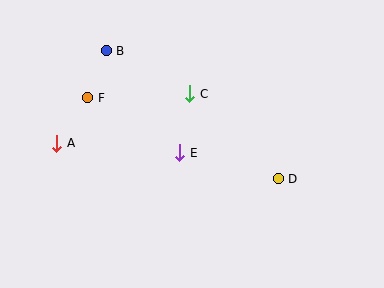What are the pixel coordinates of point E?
Point E is at (180, 153).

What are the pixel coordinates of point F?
Point F is at (88, 98).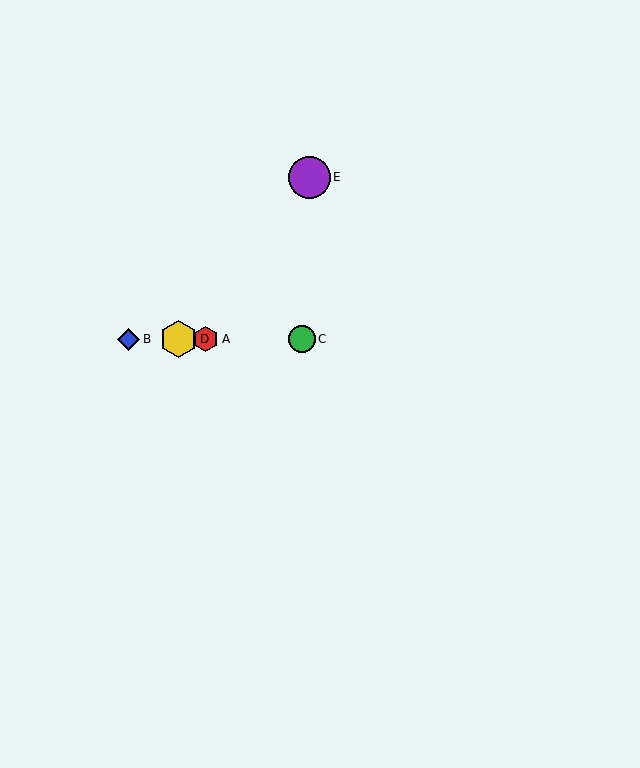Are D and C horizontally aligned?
Yes, both are at y≈339.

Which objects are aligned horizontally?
Objects A, B, C, D are aligned horizontally.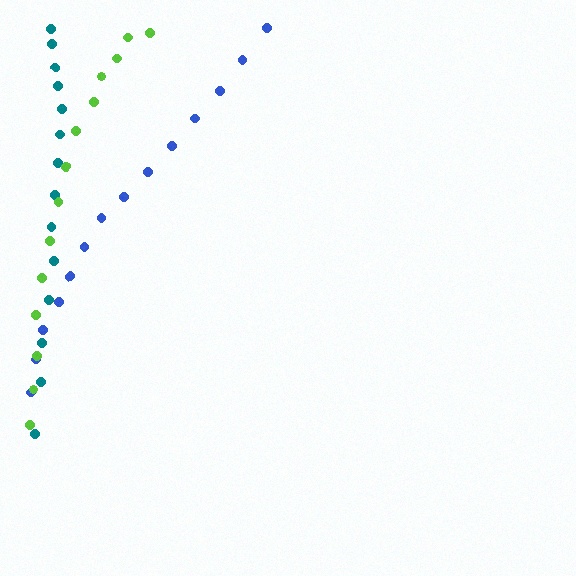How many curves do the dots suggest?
There are 3 distinct paths.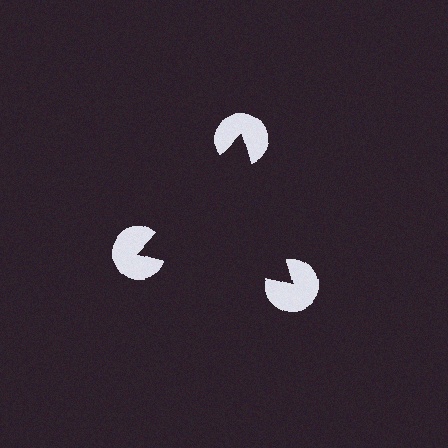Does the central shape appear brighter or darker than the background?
It typically appears slightly darker than the background, even though no actual brightness change is drawn.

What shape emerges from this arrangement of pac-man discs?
An illusory triangle — its edges are inferred from the aligned wedge cuts in the pac-man discs, not physically drawn.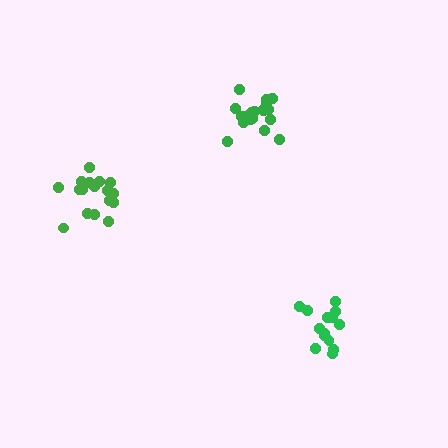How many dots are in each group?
Group 1: 20 dots, Group 2: 17 dots, Group 3: 14 dots (51 total).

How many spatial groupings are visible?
There are 3 spatial groupings.